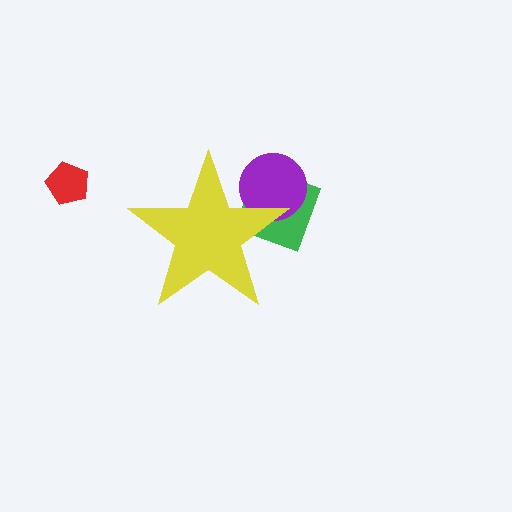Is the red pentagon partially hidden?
No, the red pentagon is fully visible.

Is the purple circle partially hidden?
Yes, the purple circle is partially hidden behind the yellow star.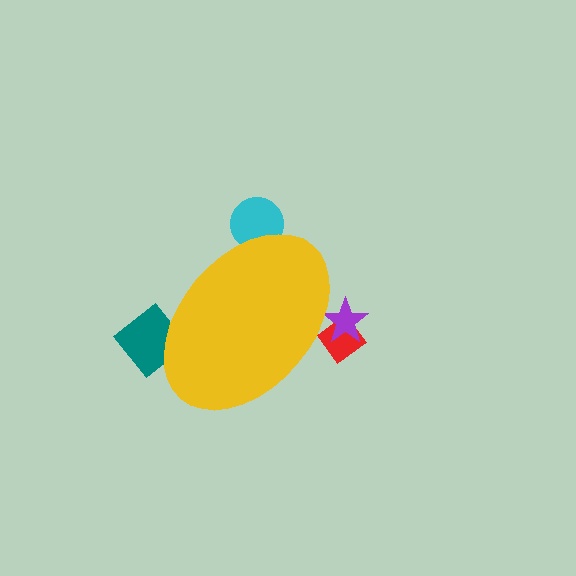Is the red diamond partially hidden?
Yes, the red diamond is partially hidden behind the yellow ellipse.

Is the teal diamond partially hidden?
Yes, the teal diamond is partially hidden behind the yellow ellipse.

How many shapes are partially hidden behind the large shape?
4 shapes are partially hidden.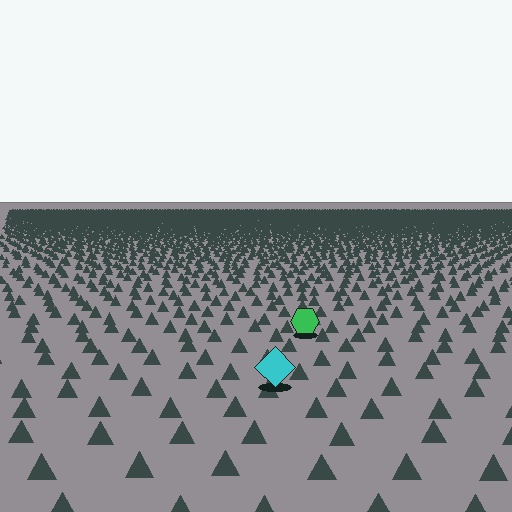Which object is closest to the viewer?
The cyan diamond is closest. The texture marks near it are larger and more spread out.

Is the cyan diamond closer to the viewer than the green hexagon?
Yes. The cyan diamond is closer — you can tell from the texture gradient: the ground texture is coarser near it.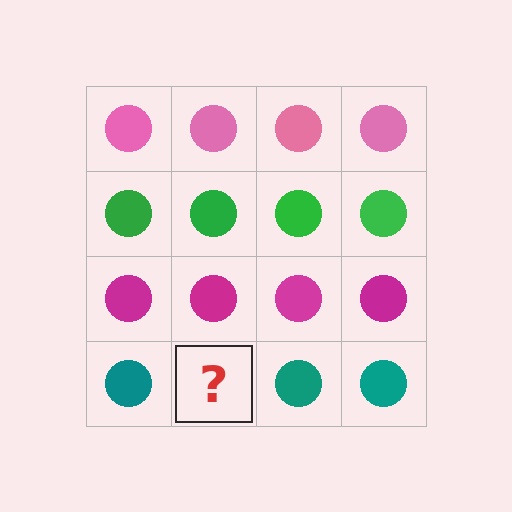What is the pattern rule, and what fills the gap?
The rule is that each row has a consistent color. The gap should be filled with a teal circle.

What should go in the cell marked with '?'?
The missing cell should contain a teal circle.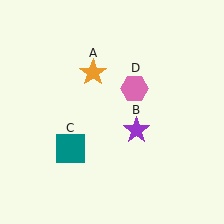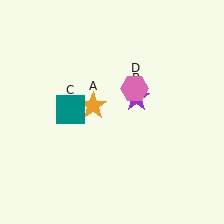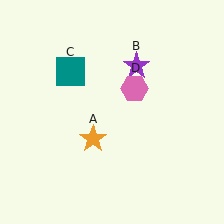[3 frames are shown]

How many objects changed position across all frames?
3 objects changed position: orange star (object A), purple star (object B), teal square (object C).